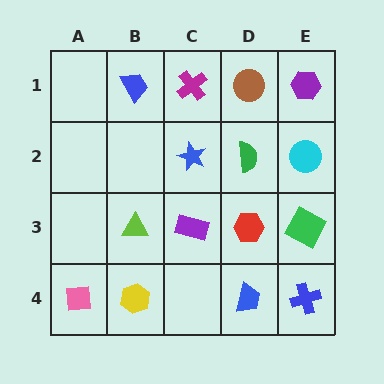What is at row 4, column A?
A pink square.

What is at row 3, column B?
A lime triangle.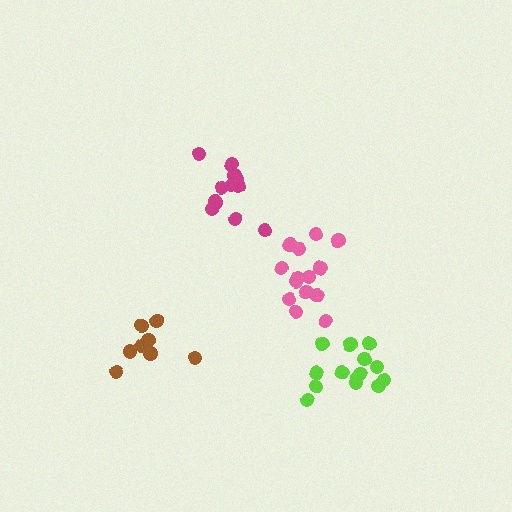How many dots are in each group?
Group 1: 11 dots, Group 2: 14 dots, Group 3: 14 dots, Group 4: 8 dots (47 total).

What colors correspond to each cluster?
The clusters are colored: magenta, pink, lime, brown.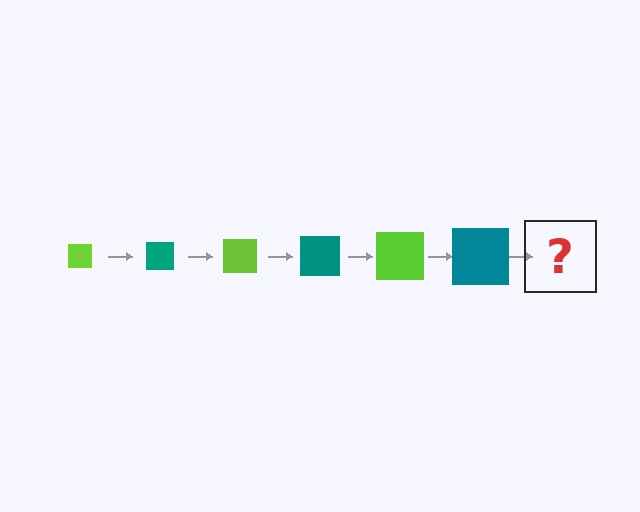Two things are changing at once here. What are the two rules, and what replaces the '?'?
The two rules are that the square grows larger each step and the color cycles through lime and teal. The '?' should be a lime square, larger than the previous one.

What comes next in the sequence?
The next element should be a lime square, larger than the previous one.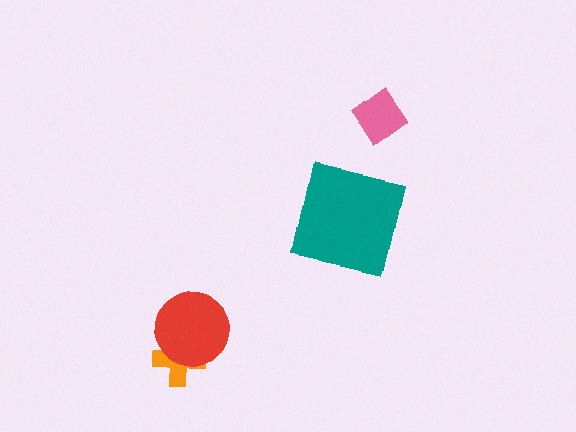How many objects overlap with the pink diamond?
0 objects overlap with the pink diamond.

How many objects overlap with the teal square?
0 objects overlap with the teal square.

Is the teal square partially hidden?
No, no other shape covers it.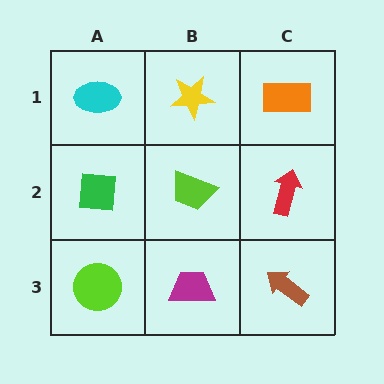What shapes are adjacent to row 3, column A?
A green square (row 2, column A), a magenta trapezoid (row 3, column B).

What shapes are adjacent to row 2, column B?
A yellow star (row 1, column B), a magenta trapezoid (row 3, column B), a green square (row 2, column A), a red arrow (row 2, column C).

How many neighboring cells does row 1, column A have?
2.